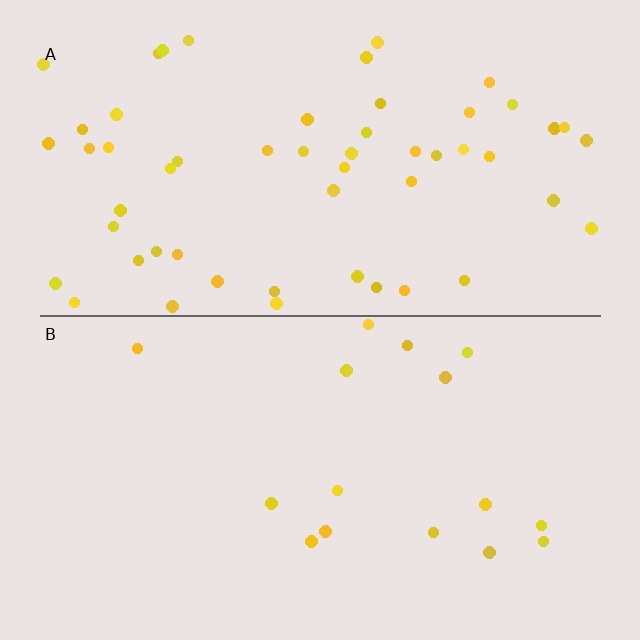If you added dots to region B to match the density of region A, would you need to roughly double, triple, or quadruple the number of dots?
Approximately triple.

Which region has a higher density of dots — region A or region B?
A (the top).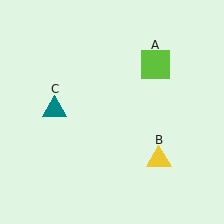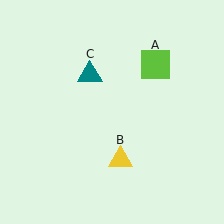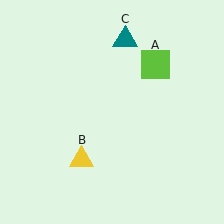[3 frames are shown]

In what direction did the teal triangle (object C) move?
The teal triangle (object C) moved up and to the right.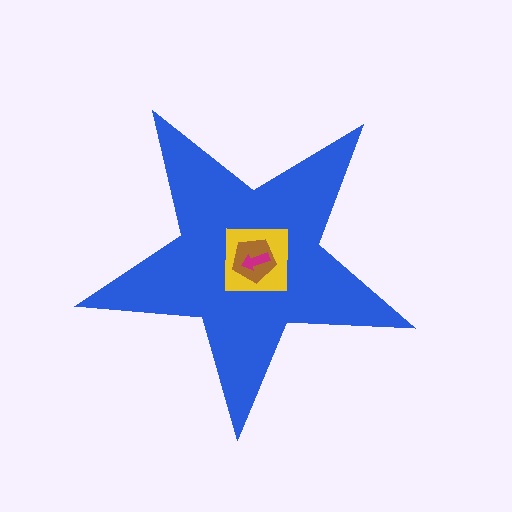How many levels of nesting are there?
4.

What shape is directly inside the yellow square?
The brown pentagon.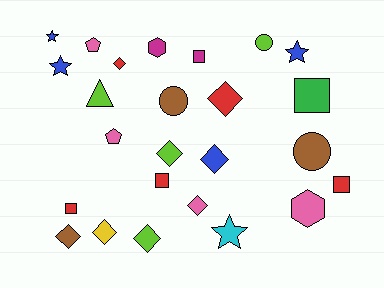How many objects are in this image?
There are 25 objects.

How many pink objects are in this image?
There are 4 pink objects.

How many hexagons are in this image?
There are 2 hexagons.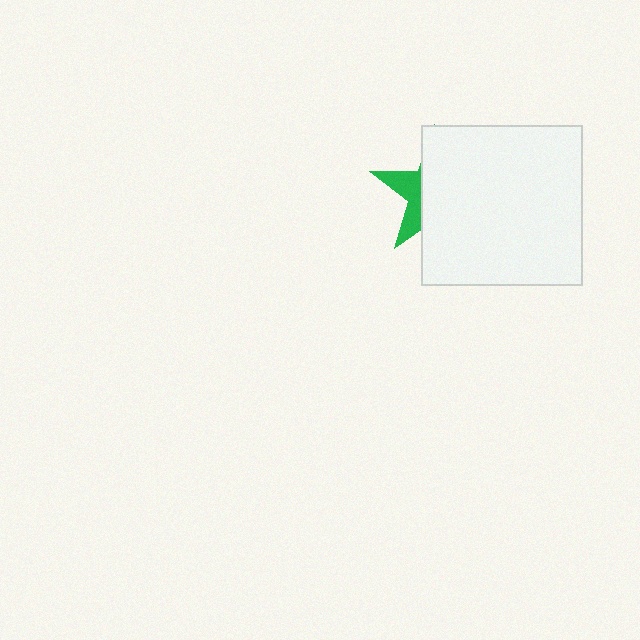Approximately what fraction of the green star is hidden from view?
Roughly 69% of the green star is hidden behind the white square.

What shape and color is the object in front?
The object in front is a white square.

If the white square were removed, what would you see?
You would see the complete green star.